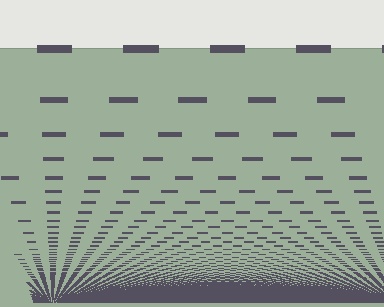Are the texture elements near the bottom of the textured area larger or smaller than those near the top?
Smaller. The gradient is inverted — elements near the bottom are smaller and denser.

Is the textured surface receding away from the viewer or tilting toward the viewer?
The surface appears to tilt toward the viewer. Texture elements get larger and sparser toward the top.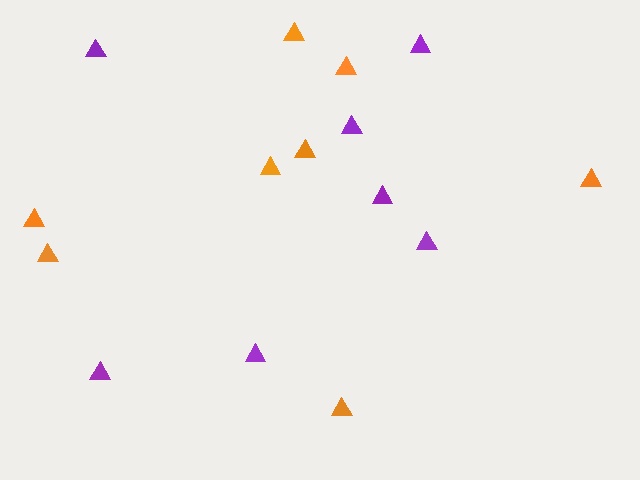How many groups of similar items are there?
There are 2 groups: one group of purple triangles (7) and one group of orange triangles (8).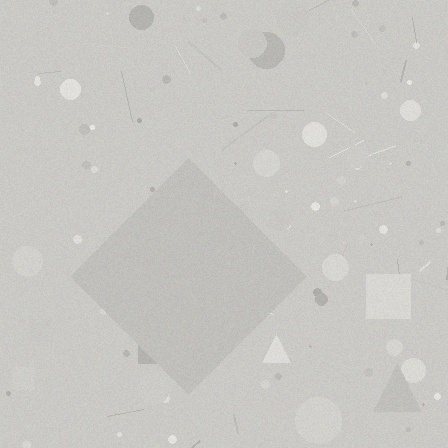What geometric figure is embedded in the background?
A diamond is embedded in the background.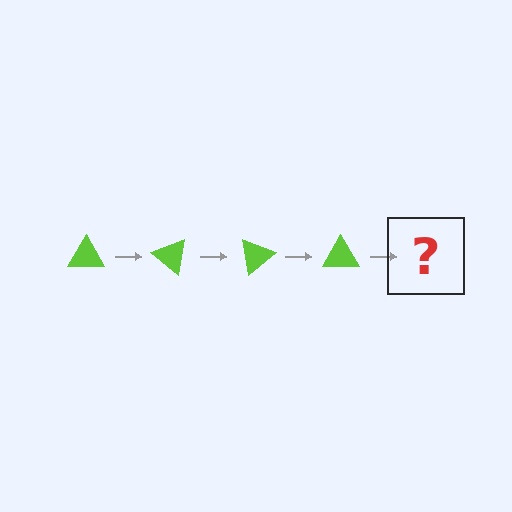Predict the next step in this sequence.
The next step is a lime triangle rotated 160 degrees.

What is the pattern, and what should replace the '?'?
The pattern is that the triangle rotates 40 degrees each step. The '?' should be a lime triangle rotated 160 degrees.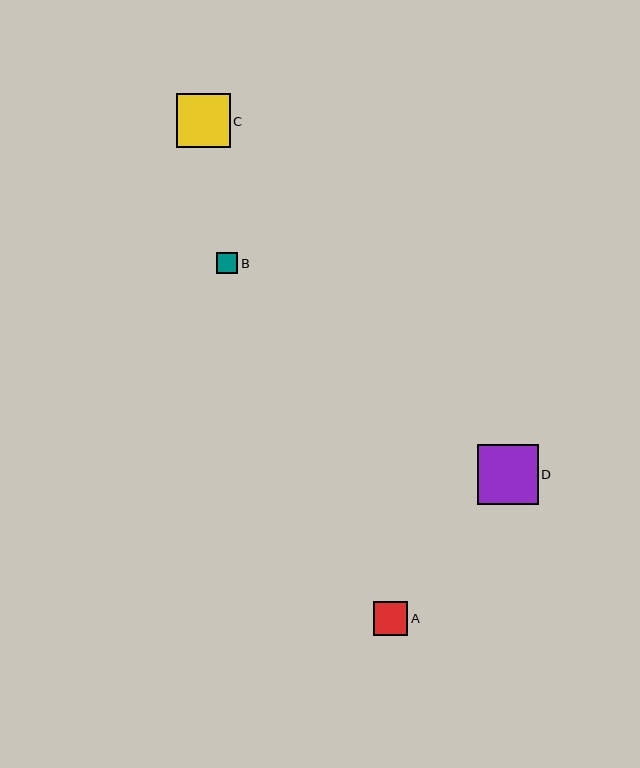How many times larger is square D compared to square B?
Square D is approximately 2.9 times the size of square B.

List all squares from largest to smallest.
From largest to smallest: D, C, A, B.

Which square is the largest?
Square D is the largest with a size of approximately 60 pixels.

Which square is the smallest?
Square B is the smallest with a size of approximately 21 pixels.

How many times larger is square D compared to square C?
Square D is approximately 1.1 times the size of square C.